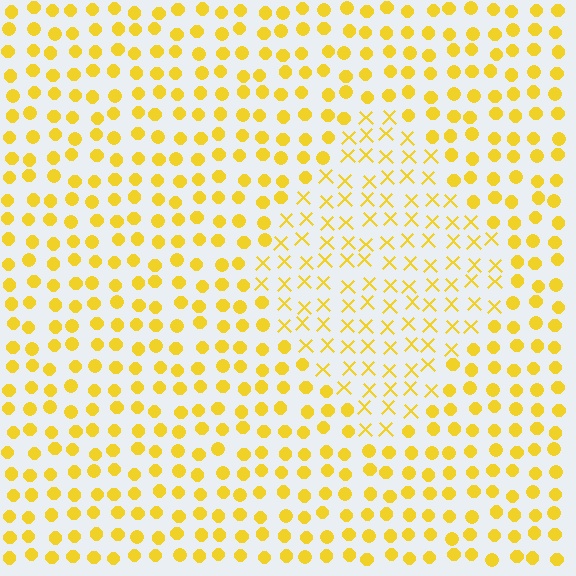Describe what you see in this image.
The image is filled with small yellow elements arranged in a uniform grid. A diamond-shaped region contains X marks, while the surrounding area contains circles. The boundary is defined purely by the change in element shape.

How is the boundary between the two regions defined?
The boundary is defined by a change in element shape: X marks inside vs. circles outside. All elements share the same color and spacing.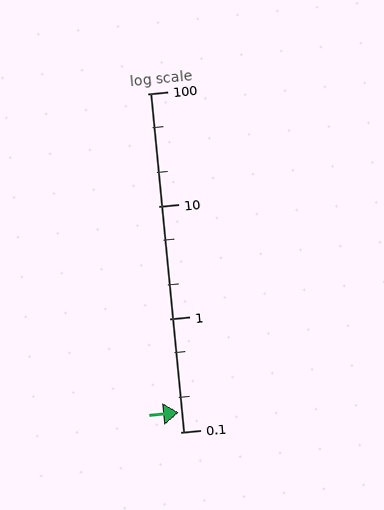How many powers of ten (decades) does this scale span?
The scale spans 3 decades, from 0.1 to 100.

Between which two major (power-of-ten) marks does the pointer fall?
The pointer is between 0.1 and 1.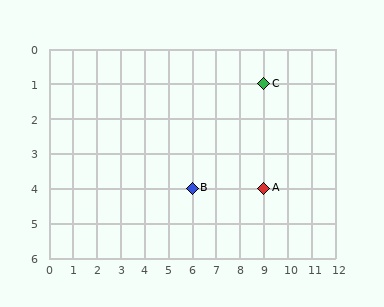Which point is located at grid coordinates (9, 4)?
Point A is at (9, 4).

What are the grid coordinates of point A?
Point A is at grid coordinates (9, 4).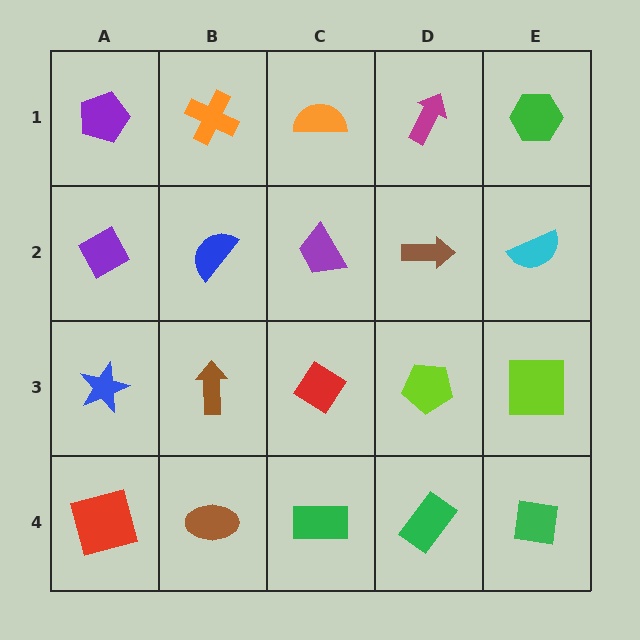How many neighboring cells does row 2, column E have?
3.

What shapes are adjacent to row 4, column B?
A brown arrow (row 3, column B), a red square (row 4, column A), a green rectangle (row 4, column C).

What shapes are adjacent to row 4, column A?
A blue star (row 3, column A), a brown ellipse (row 4, column B).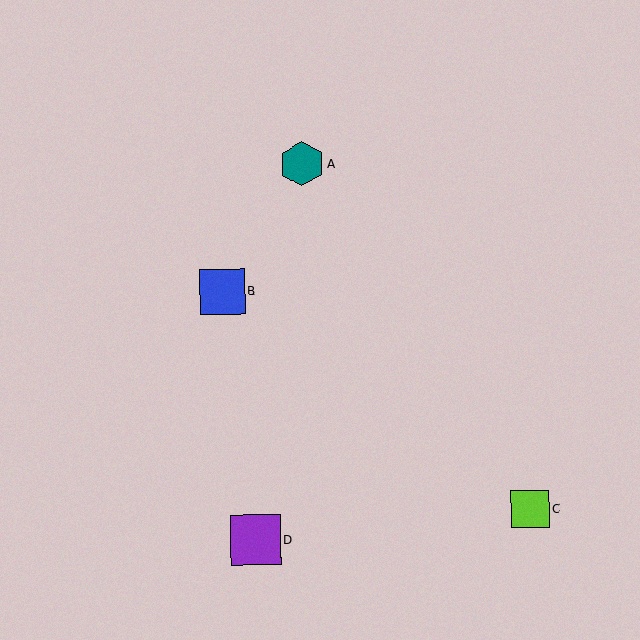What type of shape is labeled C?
Shape C is a lime square.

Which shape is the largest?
The purple square (labeled D) is the largest.